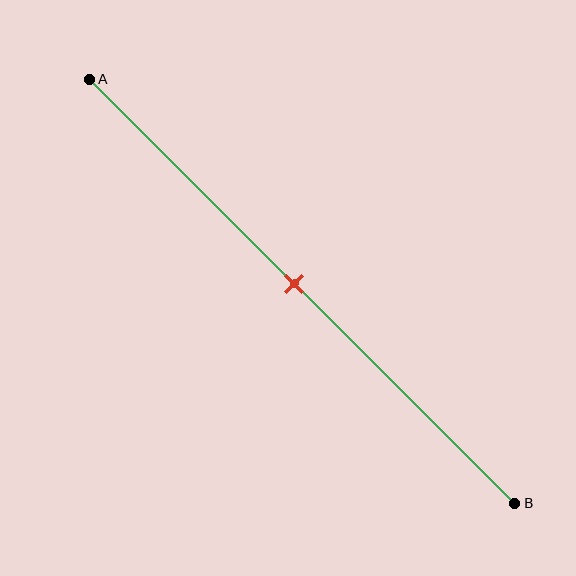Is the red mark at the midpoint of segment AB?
Yes, the mark is approximately at the midpoint.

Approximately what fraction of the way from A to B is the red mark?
The red mark is approximately 50% of the way from A to B.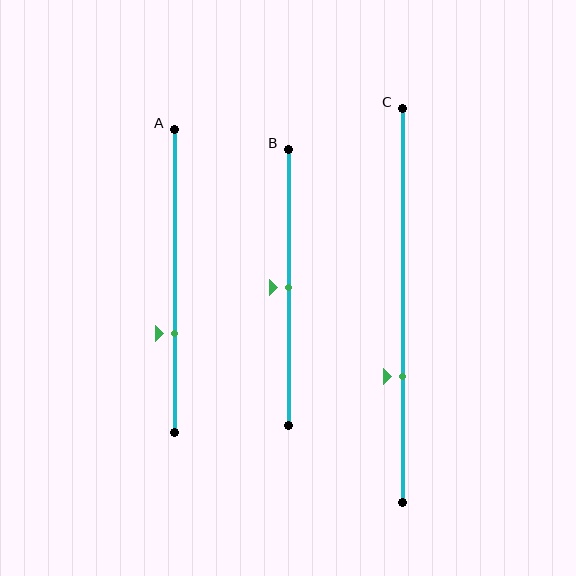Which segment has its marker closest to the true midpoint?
Segment B has its marker closest to the true midpoint.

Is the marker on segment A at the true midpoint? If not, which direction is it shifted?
No, the marker on segment A is shifted downward by about 17% of the segment length.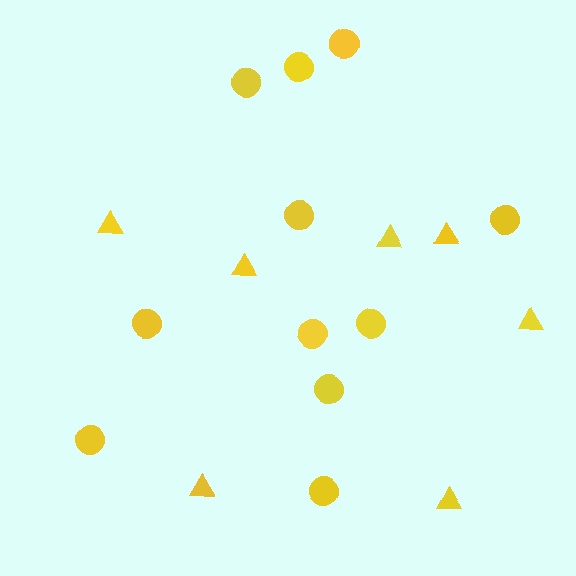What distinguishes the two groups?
There are 2 groups: one group of triangles (7) and one group of circles (11).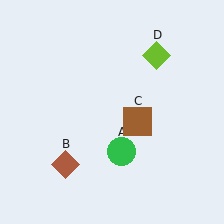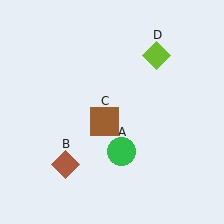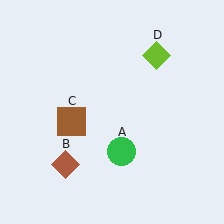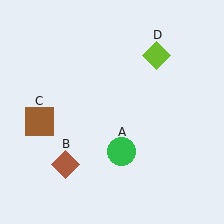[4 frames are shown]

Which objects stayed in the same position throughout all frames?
Green circle (object A) and brown diamond (object B) and lime diamond (object D) remained stationary.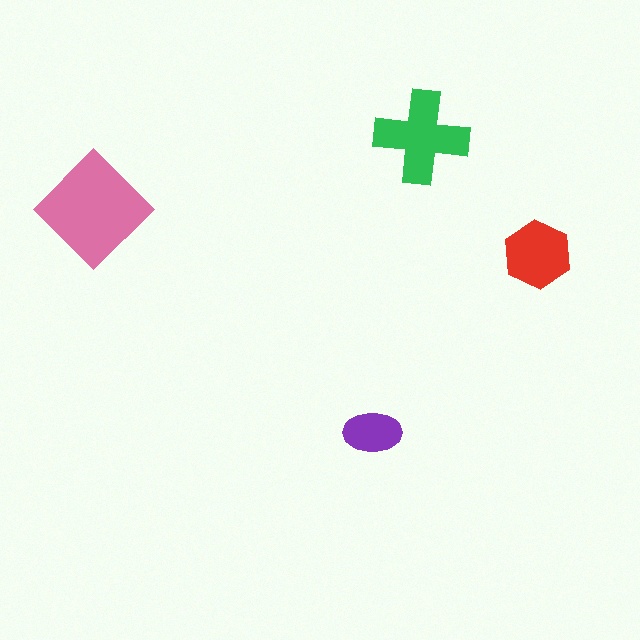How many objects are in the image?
There are 4 objects in the image.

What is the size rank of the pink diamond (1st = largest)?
1st.